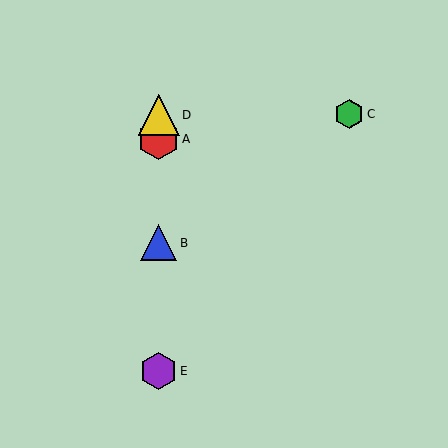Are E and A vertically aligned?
Yes, both are at x≈159.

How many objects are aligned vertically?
4 objects (A, B, D, E) are aligned vertically.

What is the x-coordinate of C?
Object C is at x≈349.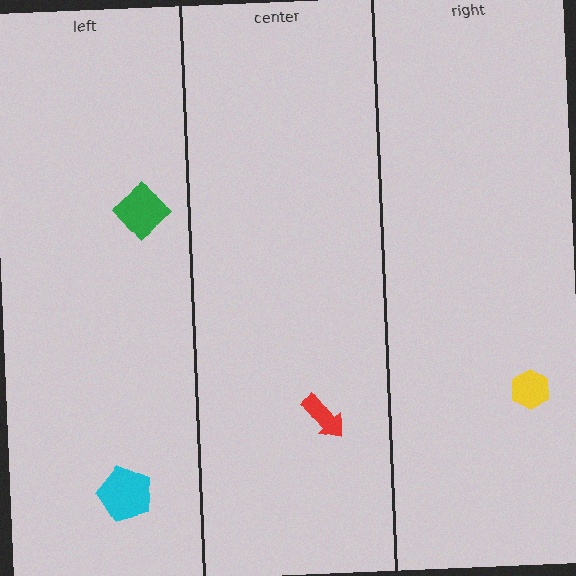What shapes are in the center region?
The red arrow.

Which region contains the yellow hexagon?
The right region.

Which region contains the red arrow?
The center region.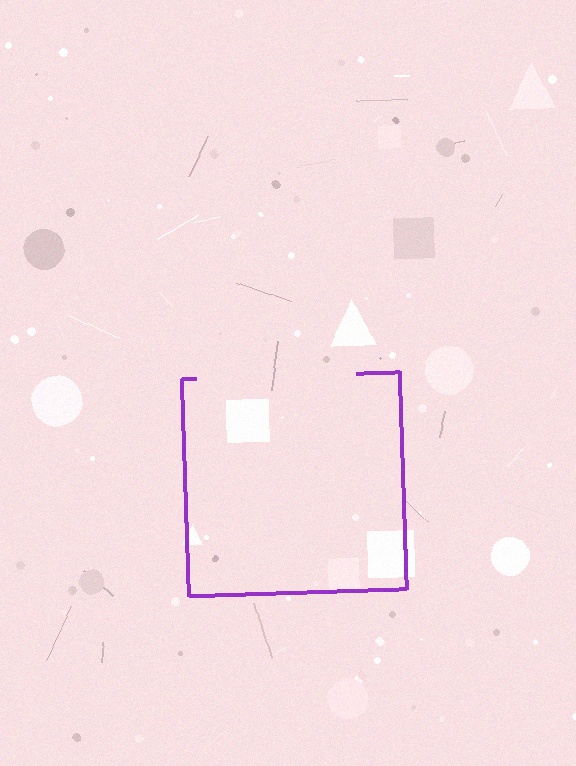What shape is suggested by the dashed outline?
The dashed outline suggests a square.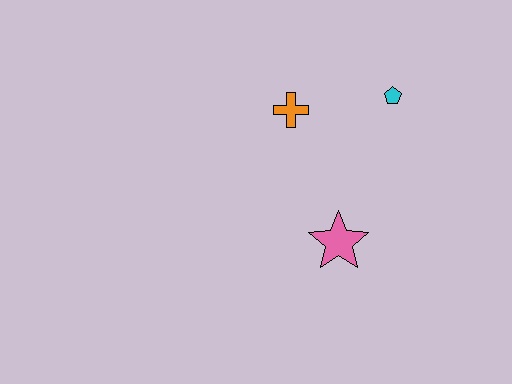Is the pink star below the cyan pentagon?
Yes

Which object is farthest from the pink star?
The cyan pentagon is farthest from the pink star.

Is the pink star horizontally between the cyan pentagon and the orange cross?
Yes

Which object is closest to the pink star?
The orange cross is closest to the pink star.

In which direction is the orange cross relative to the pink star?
The orange cross is above the pink star.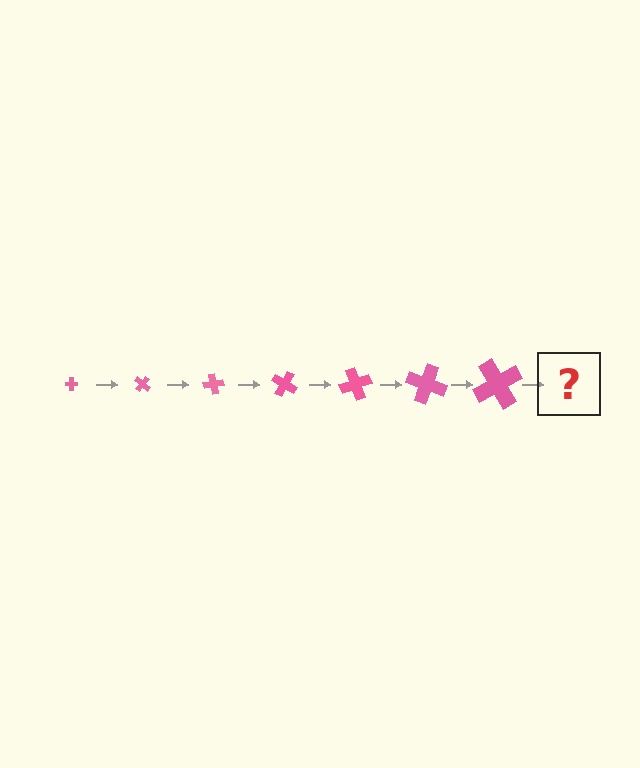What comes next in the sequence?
The next element should be a cross, larger than the previous one and rotated 280 degrees from the start.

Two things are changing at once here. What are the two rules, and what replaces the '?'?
The two rules are that the cross grows larger each step and it rotates 40 degrees each step. The '?' should be a cross, larger than the previous one and rotated 280 degrees from the start.